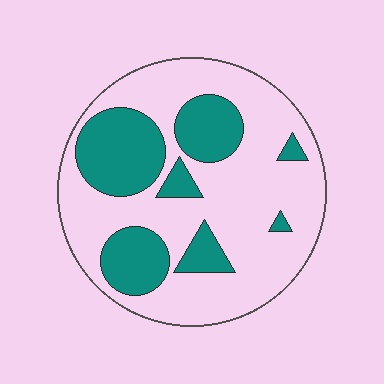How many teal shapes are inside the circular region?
7.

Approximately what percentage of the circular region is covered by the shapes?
Approximately 30%.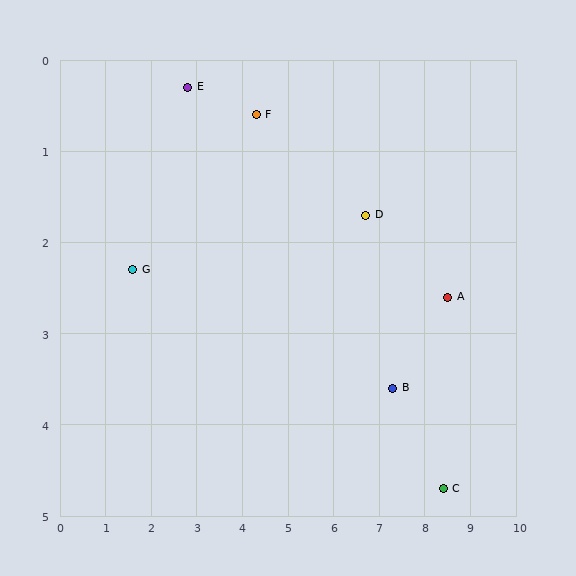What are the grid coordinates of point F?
Point F is at approximately (4.3, 0.6).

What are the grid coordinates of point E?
Point E is at approximately (2.8, 0.3).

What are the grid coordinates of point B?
Point B is at approximately (7.3, 3.6).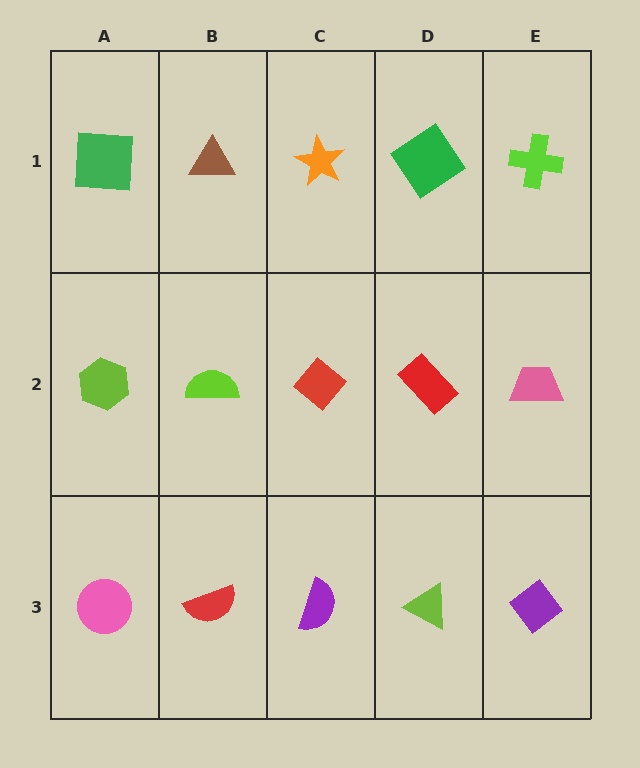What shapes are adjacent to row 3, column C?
A red diamond (row 2, column C), a red semicircle (row 3, column B), a lime triangle (row 3, column D).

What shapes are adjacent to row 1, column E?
A pink trapezoid (row 2, column E), a green diamond (row 1, column D).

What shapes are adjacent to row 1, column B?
A lime semicircle (row 2, column B), a green square (row 1, column A), an orange star (row 1, column C).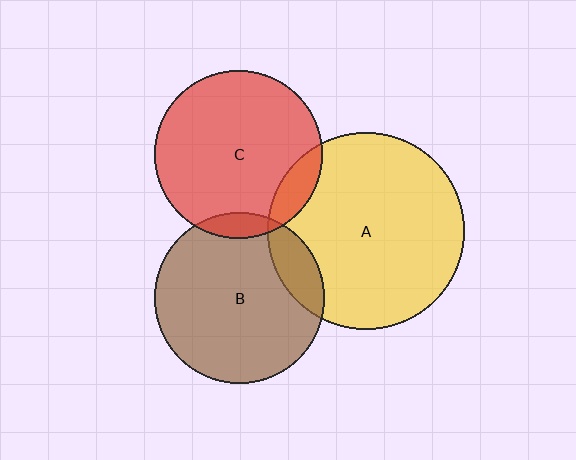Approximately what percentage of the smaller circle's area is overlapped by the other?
Approximately 5%.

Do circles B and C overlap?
Yes.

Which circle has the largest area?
Circle A (yellow).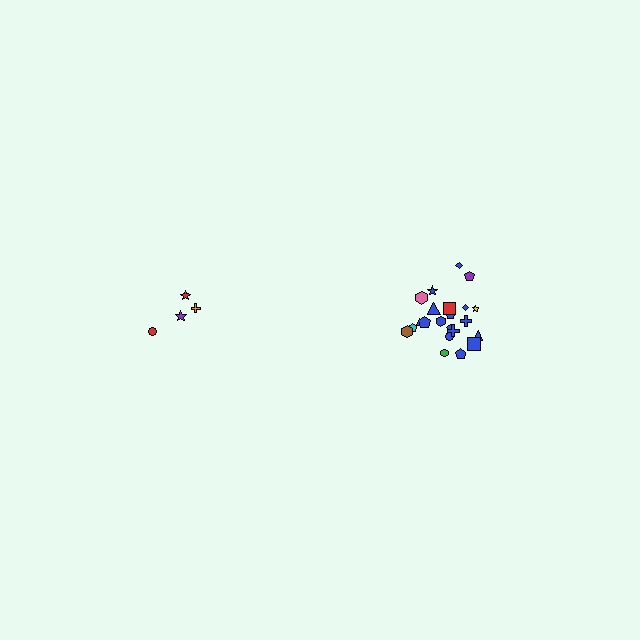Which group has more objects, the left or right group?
The right group.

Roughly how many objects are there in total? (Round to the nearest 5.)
Roughly 25 objects in total.